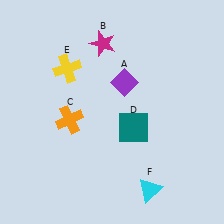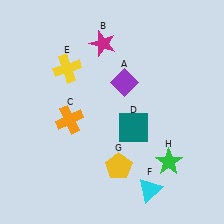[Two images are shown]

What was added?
A yellow pentagon (G), a green star (H) were added in Image 2.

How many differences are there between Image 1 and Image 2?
There are 2 differences between the two images.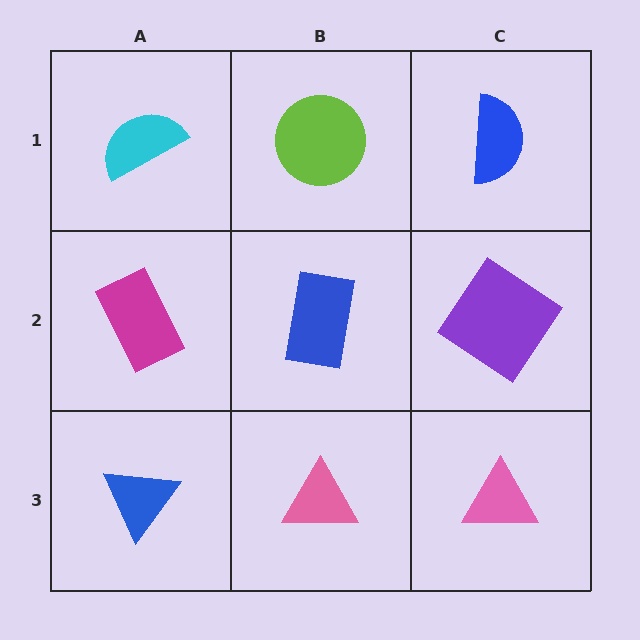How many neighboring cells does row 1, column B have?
3.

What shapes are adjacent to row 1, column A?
A magenta rectangle (row 2, column A), a lime circle (row 1, column B).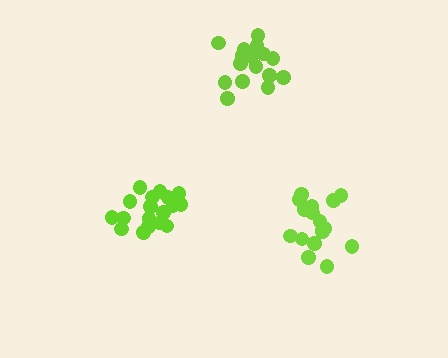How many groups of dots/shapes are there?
There are 3 groups.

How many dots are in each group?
Group 1: 17 dots, Group 2: 18 dots, Group 3: 16 dots (51 total).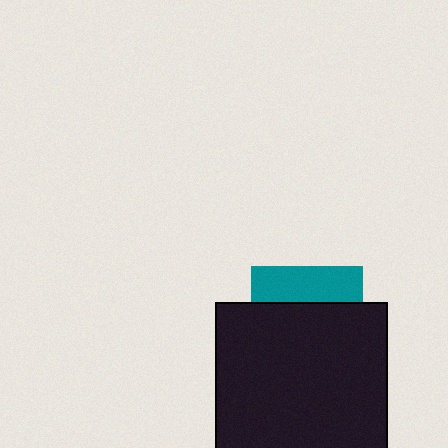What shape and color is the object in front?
The object in front is a black square.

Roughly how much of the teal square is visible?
A small part of it is visible (roughly 32%).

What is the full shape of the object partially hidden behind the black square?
The partially hidden object is a teal square.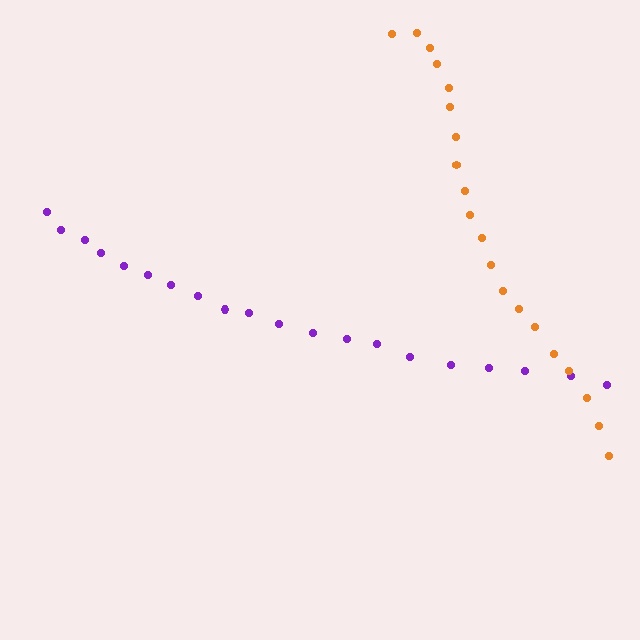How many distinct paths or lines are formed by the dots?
There are 2 distinct paths.